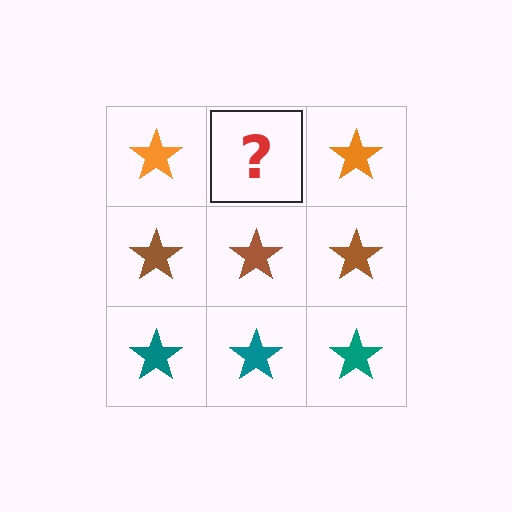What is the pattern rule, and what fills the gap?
The rule is that each row has a consistent color. The gap should be filled with an orange star.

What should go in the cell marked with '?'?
The missing cell should contain an orange star.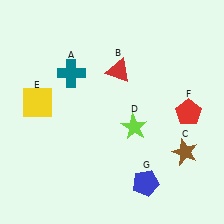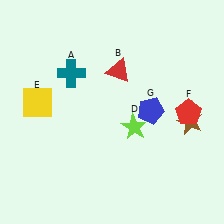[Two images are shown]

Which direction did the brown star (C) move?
The brown star (C) moved up.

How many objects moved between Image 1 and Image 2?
2 objects moved between the two images.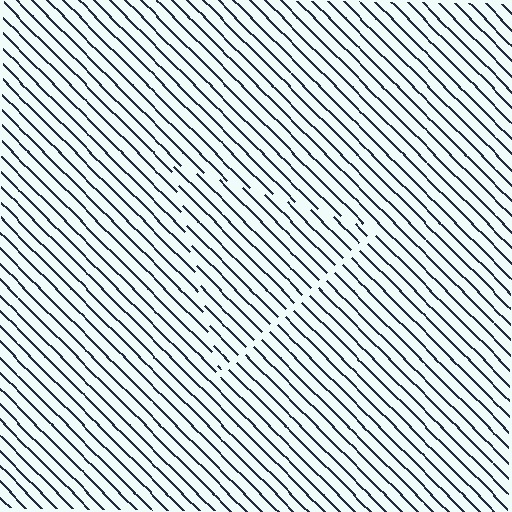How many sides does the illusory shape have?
3 sides — the line-ends trace a triangle.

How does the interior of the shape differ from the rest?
The interior of the shape contains the same grating, shifted by half a period — the contour is defined by the phase discontinuity where line-ends from the inner and outer gratings abut.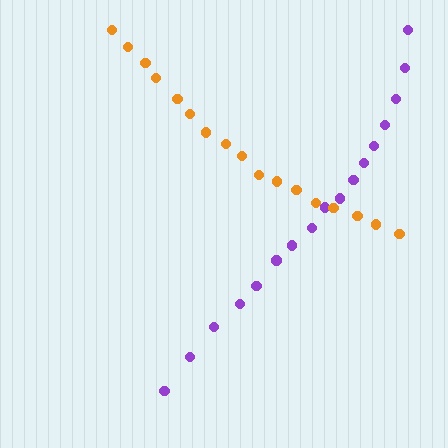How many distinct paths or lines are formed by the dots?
There are 2 distinct paths.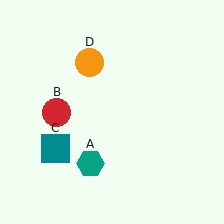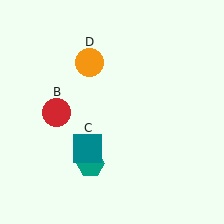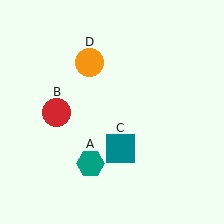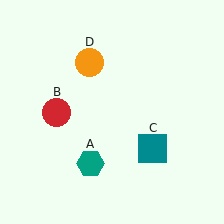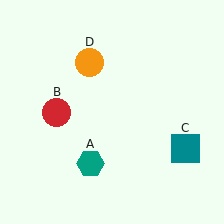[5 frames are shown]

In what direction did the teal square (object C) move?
The teal square (object C) moved right.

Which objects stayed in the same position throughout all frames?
Teal hexagon (object A) and red circle (object B) and orange circle (object D) remained stationary.